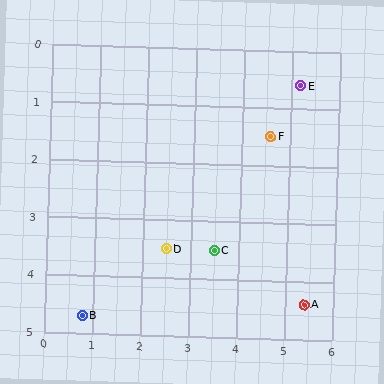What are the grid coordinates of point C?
Point C is at approximately (3.5, 3.5).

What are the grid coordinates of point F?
Point F is at approximately (4.6, 1.5).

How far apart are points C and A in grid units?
Points C and A are about 2.1 grid units apart.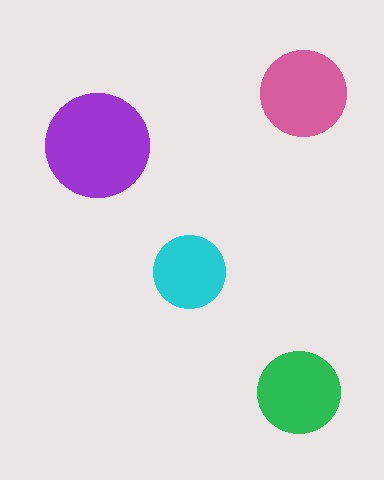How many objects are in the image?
There are 4 objects in the image.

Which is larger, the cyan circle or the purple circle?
The purple one.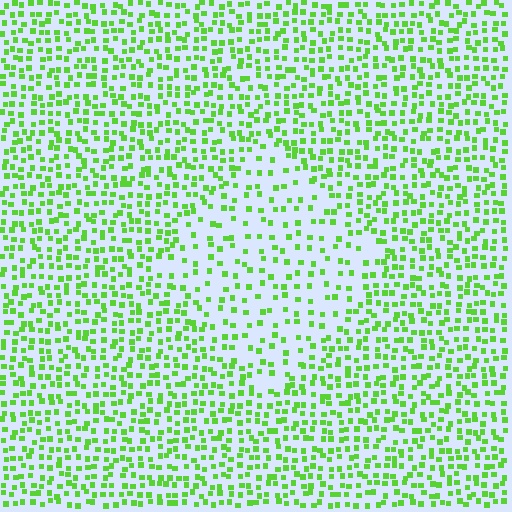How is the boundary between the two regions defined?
The boundary is defined by a change in element density (approximately 2.0x ratio). All elements are the same color, size, and shape.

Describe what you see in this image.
The image contains small lime elements arranged at two different densities. A diamond-shaped region is visible where the elements are less densely packed than the surrounding area.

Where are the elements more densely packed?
The elements are more densely packed outside the diamond boundary.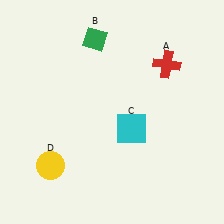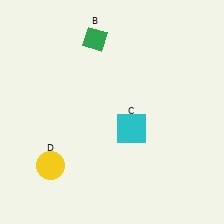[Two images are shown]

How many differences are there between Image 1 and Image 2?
There is 1 difference between the two images.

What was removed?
The red cross (A) was removed in Image 2.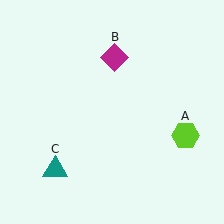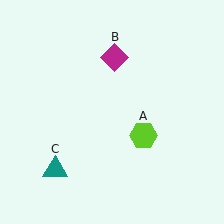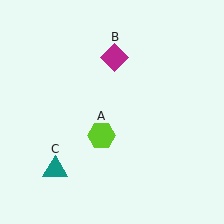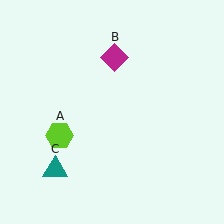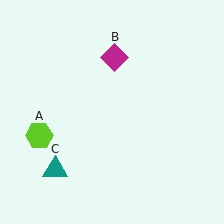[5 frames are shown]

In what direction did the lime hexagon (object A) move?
The lime hexagon (object A) moved left.